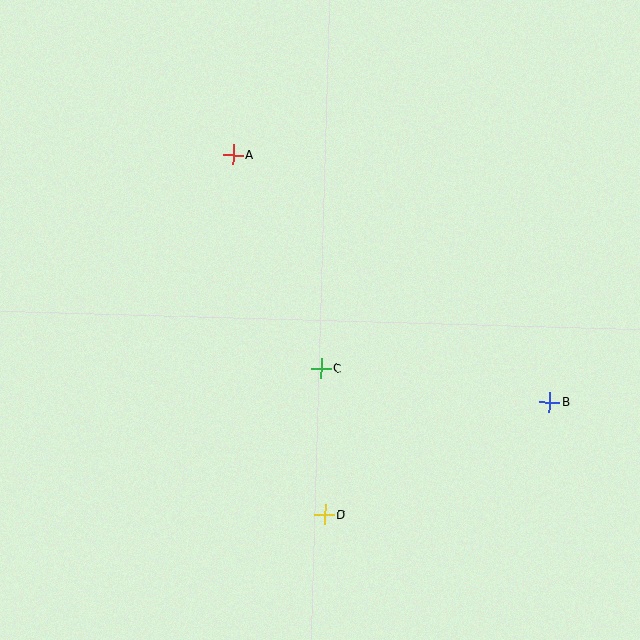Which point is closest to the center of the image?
Point C at (321, 369) is closest to the center.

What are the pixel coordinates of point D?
Point D is at (325, 514).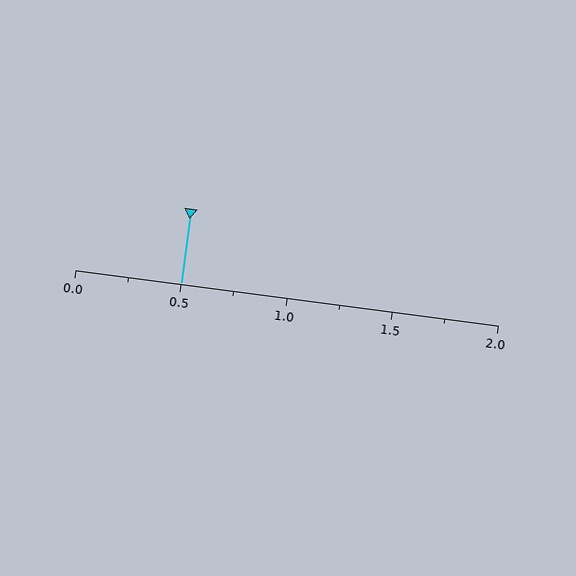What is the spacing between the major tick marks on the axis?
The major ticks are spaced 0.5 apart.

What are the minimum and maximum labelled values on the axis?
The axis runs from 0.0 to 2.0.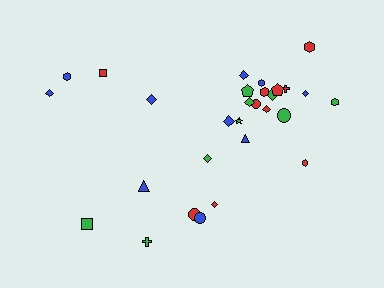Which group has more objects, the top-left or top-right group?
The top-right group.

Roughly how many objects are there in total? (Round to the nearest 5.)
Roughly 30 objects in total.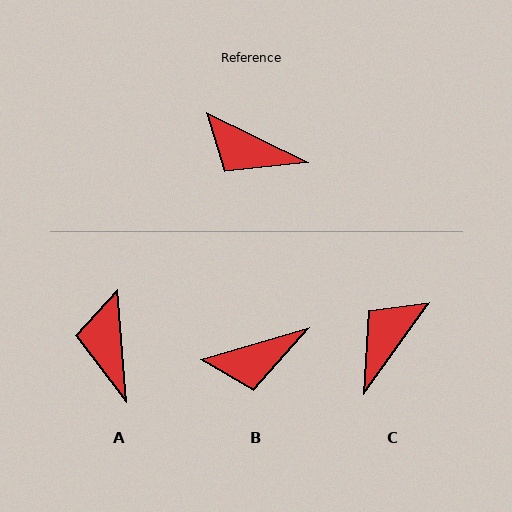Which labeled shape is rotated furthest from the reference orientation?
C, about 100 degrees away.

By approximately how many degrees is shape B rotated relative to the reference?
Approximately 42 degrees counter-clockwise.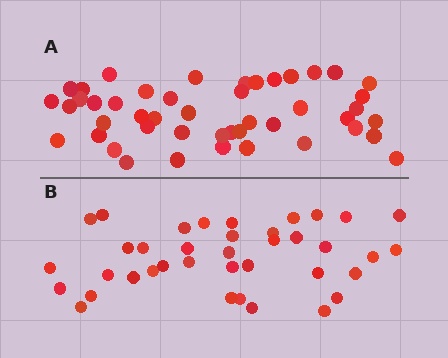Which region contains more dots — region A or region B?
Region A (the top region) has more dots.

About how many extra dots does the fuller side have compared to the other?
Region A has roughly 8 or so more dots than region B.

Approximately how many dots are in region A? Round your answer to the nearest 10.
About 50 dots. (The exact count is 46, which rounds to 50.)